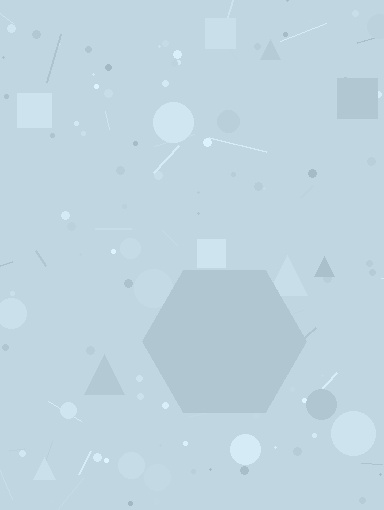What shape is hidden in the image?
A hexagon is hidden in the image.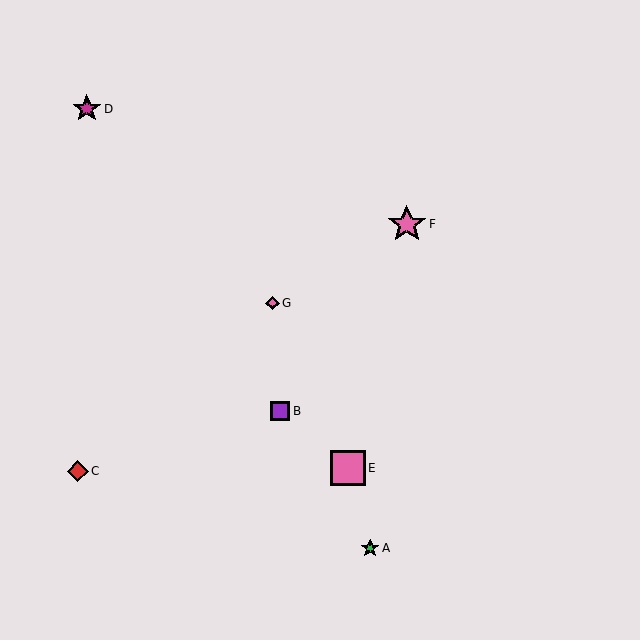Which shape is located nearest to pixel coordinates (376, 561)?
The green star (labeled A) at (370, 548) is nearest to that location.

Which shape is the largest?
The pink star (labeled F) is the largest.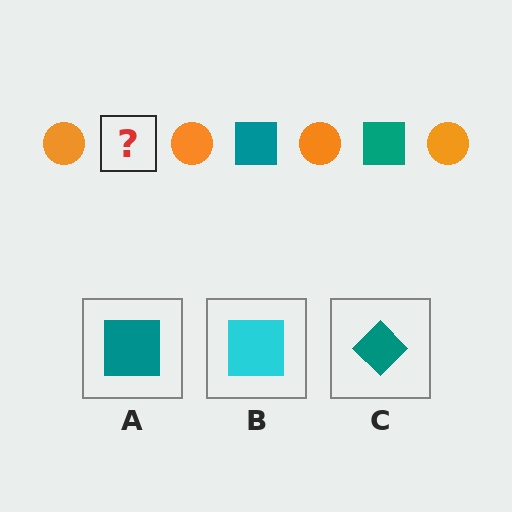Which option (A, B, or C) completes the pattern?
A.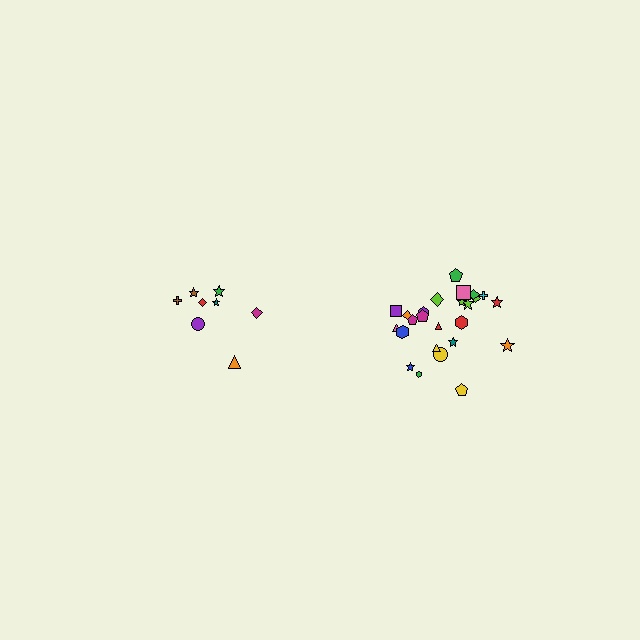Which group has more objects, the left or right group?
The right group.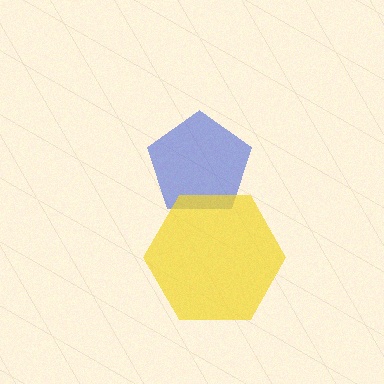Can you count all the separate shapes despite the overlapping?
Yes, there are 2 separate shapes.